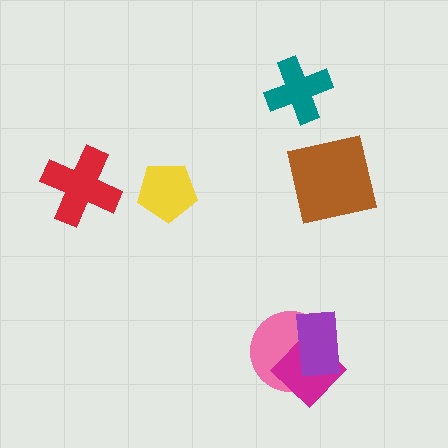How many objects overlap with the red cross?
0 objects overlap with the red cross.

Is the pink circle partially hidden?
Yes, it is partially covered by another shape.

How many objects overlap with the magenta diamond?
2 objects overlap with the magenta diamond.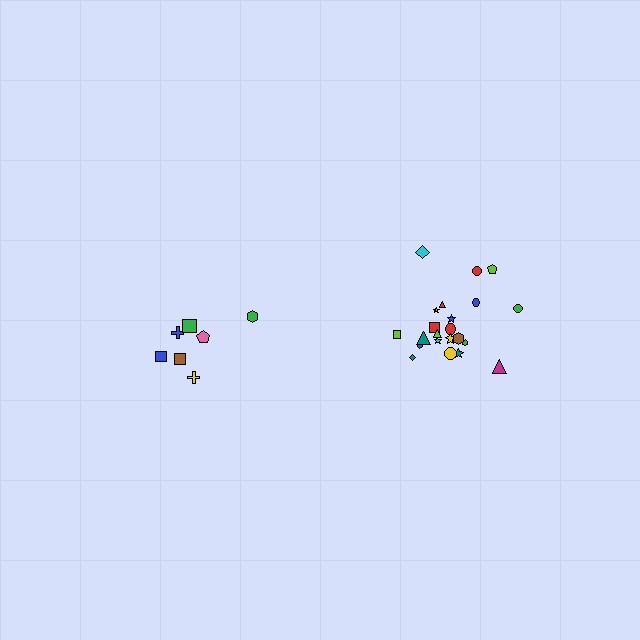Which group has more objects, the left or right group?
The right group.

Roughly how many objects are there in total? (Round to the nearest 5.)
Roughly 30 objects in total.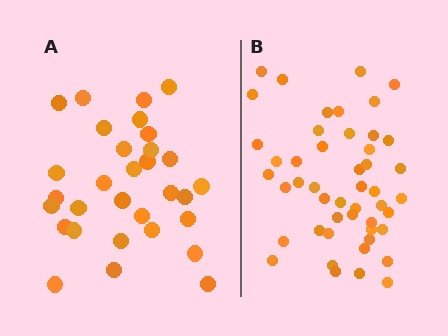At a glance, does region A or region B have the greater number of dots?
Region B (the right region) has more dots.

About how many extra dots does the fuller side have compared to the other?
Region B has approximately 15 more dots than region A.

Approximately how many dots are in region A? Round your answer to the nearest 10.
About 30 dots. (The exact count is 31, which rounds to 30.)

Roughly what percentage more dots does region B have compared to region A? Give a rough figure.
About 55% more.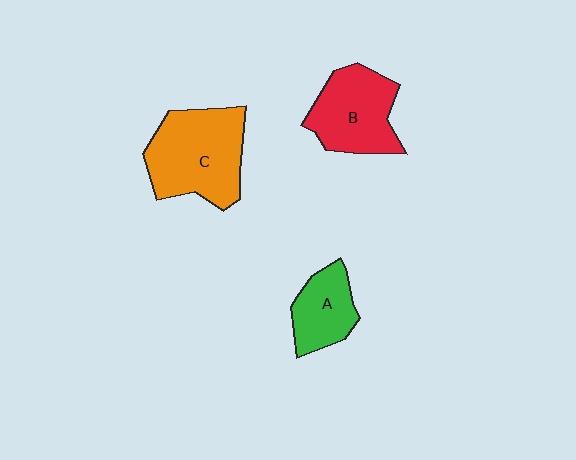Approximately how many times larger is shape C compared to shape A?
Approximately 1.9 times.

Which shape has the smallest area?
Shape A (green).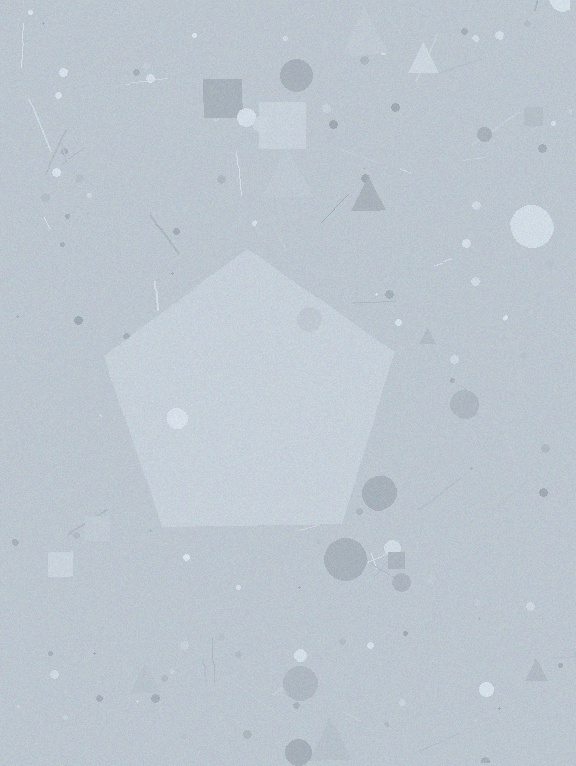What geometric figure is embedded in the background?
A pentagon is embedded in the background.